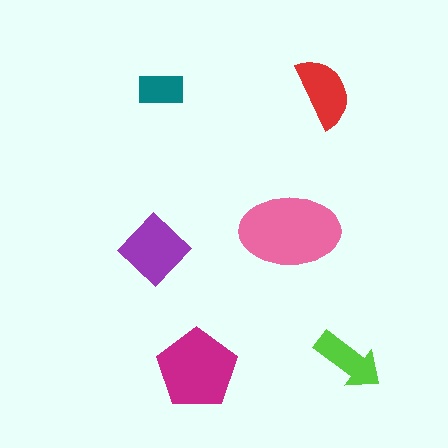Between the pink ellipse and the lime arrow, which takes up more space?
The pink ellipse.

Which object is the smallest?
The teal rectangle.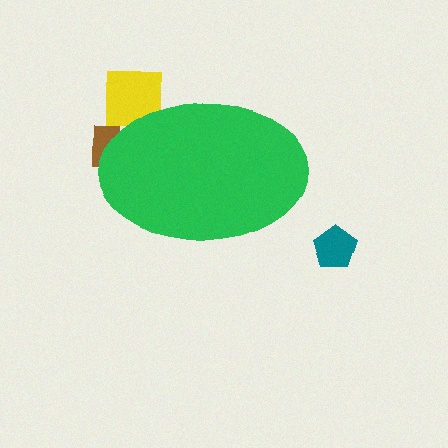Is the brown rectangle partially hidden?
Yes, the brown rectangle is partially hidden behind the green ellipse.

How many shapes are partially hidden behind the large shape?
2 shapes are partially hidden.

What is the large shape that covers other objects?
A green ellipse.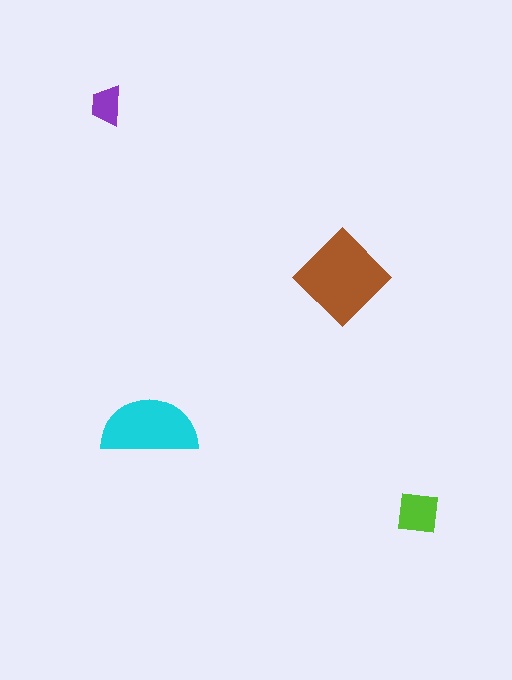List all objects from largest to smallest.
The brown diamond, the cyan semicircle, the lime square, the purple trapezoid.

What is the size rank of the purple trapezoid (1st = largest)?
4th.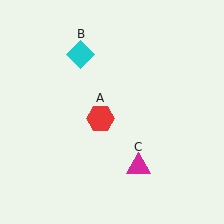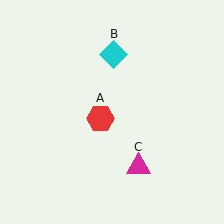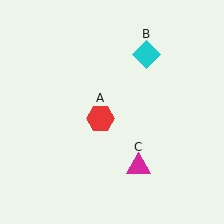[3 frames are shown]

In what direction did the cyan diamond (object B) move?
The cyan diamond (object B) moved right.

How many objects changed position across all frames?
1 object changed position: cyan diamond (object B).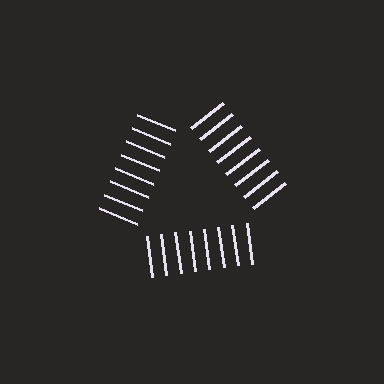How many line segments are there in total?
24 — 8 along each of the 3 edges.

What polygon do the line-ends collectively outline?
An illusory triangle — the line segments terminate on its edges but no continuous stroke is drawn.